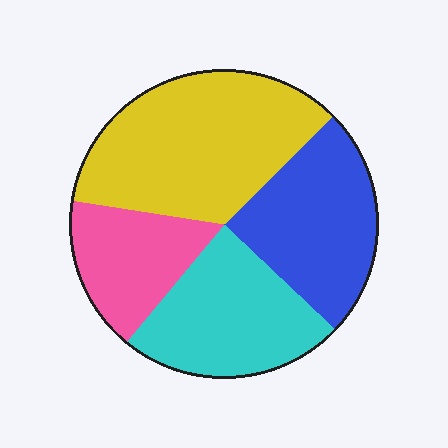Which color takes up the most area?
Yellow, at roughly 35%.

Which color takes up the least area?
Pink, at roughly 15%.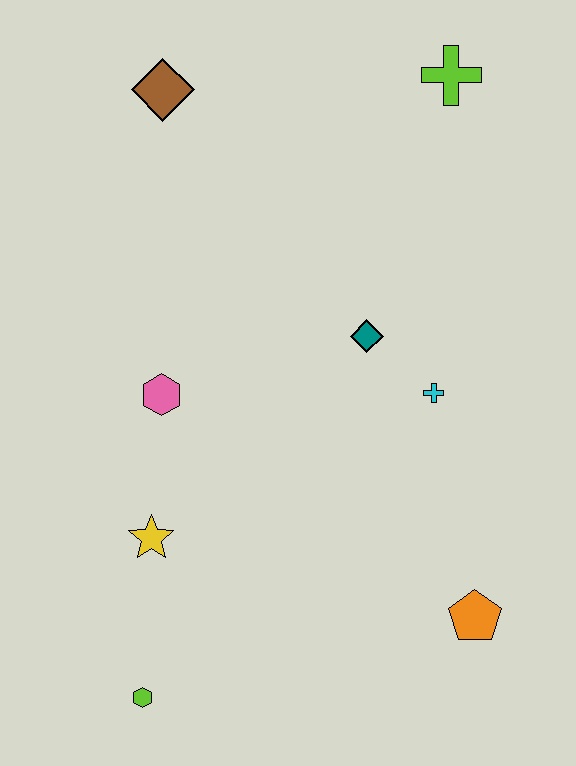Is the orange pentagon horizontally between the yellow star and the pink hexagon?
No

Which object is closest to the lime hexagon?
The yellow star is closest to the lime hexagon.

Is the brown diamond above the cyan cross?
Yes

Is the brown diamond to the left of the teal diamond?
Yes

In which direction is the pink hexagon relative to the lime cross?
The pink hexagon is below the lime cross.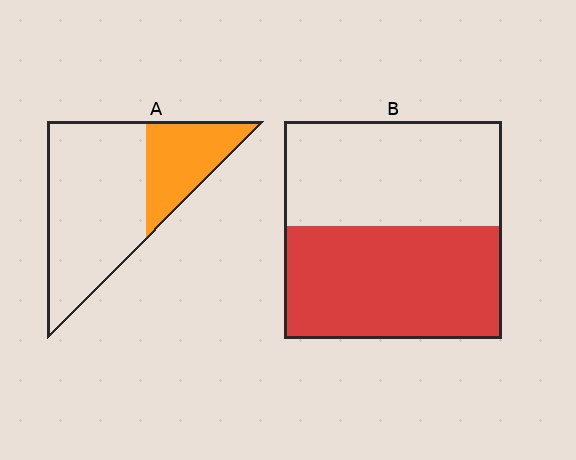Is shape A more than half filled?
No.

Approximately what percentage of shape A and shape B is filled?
A is approximately 30% and B is approximately 50%.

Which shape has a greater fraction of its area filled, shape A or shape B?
Shape B.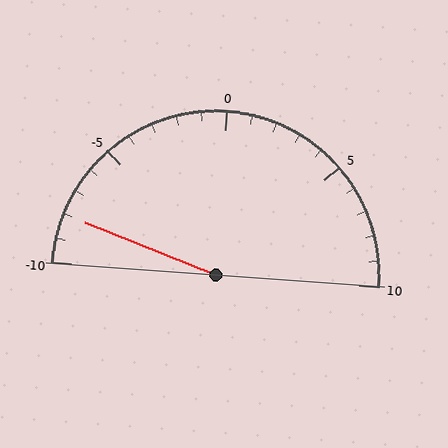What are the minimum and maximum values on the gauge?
The gauge ranges from -10 to 10.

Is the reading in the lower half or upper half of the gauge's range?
The reading is in the lower half of the range (-10 to 10).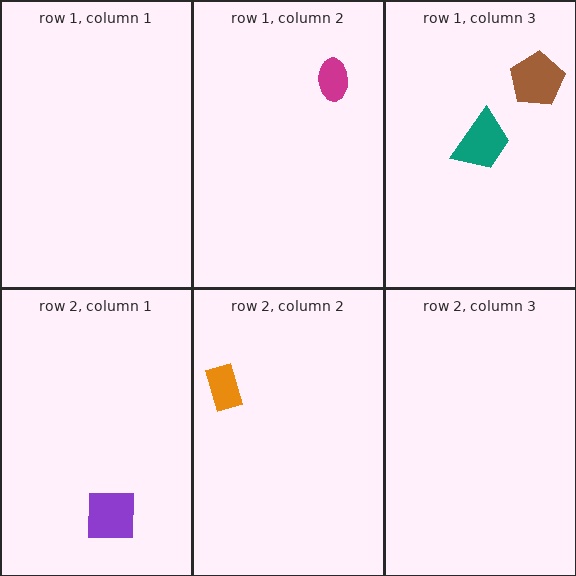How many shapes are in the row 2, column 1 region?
1.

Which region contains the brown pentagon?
The row 1, column 3 region.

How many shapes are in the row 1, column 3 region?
2.